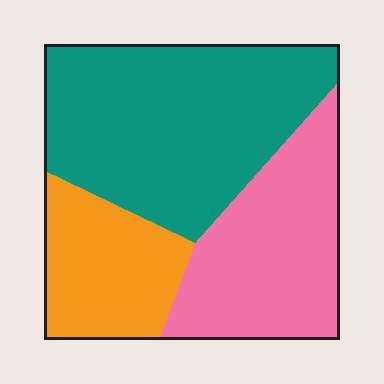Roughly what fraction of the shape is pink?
Pink takes up about one third (1/3) of the shape.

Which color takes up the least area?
Orange, at roughly 20%.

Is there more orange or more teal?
Teal.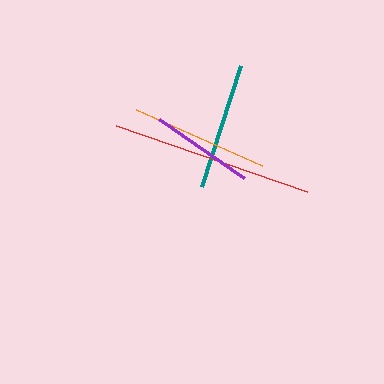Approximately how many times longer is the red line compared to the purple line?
The red line is approximately 1.9 times the length of the purple line.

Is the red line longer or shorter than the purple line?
The red line is longer than the purple line.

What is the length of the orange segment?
The orange segment is approximately 138 pixels long.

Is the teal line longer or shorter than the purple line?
The teal line is longer than the purple line.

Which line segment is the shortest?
The purple line is the shortest at approximately 104 pixels.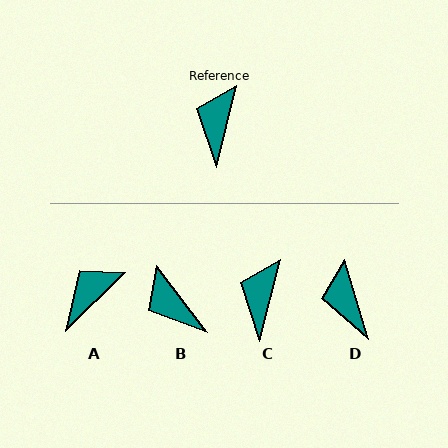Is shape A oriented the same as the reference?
No, it is off by about 32 degrees.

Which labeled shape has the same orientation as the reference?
C.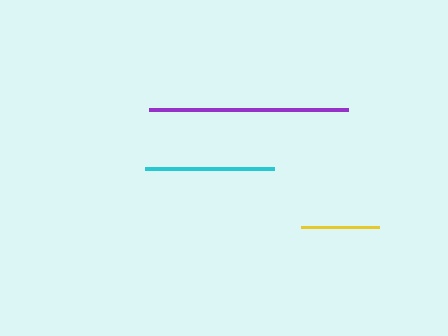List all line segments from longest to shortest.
From longest to shortest: purple, cyan, yellow.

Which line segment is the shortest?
The yellow line is the shortest at approximately 78 pixels.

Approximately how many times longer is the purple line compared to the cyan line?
The purple line is approximately 1.5 times the length of the cyan line.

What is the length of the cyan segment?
The cyan segment is approximately 129 pixels long.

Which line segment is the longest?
The purple line is the longest at approximately 199 pixels.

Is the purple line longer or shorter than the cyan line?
The purple line is longer than the cyan line.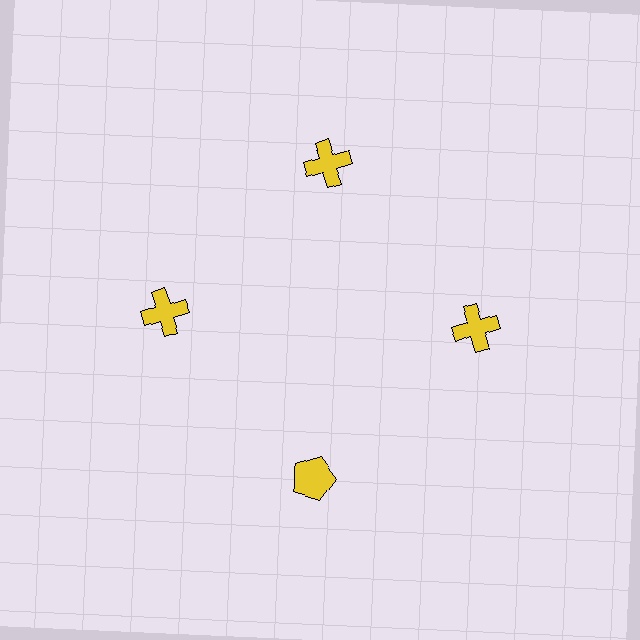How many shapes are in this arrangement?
There are 4 shapes arranged in a ring pattern.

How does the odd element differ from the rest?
It has a different shape: pentagon instead of cross.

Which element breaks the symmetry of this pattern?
The yellow pentagon at roughly the 6 o'clock position breaks the symmetry. All other shapes are yellow crosses.